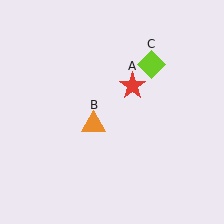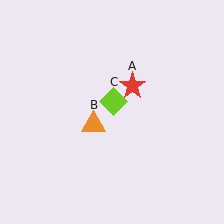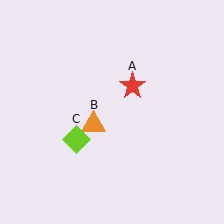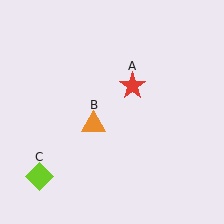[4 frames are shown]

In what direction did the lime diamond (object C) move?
The lime diamond (object C) moved down and to the left.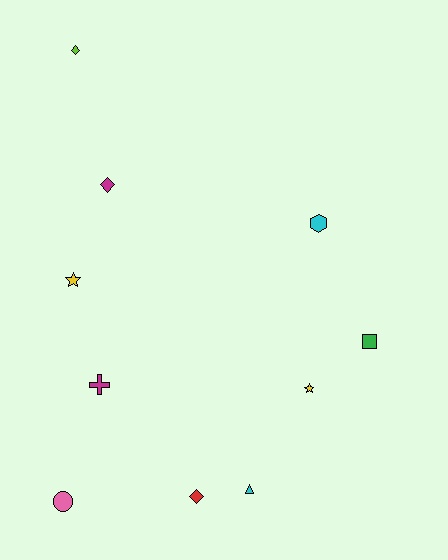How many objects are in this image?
There are 10 objects.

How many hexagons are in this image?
There is 1 hexagon.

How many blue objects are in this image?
There are no blue objects.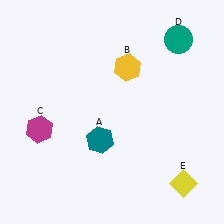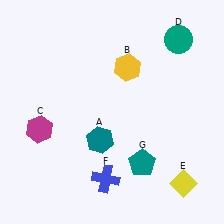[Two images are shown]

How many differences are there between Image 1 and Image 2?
There are 2 differences between the two images.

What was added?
A blue cross (F), a teal pentagon (G) were added in Image 2.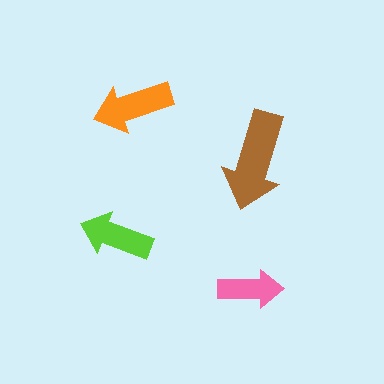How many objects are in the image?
There are 4 objects in the image.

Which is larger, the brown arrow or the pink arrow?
The brown one.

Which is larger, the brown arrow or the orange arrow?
The brown one.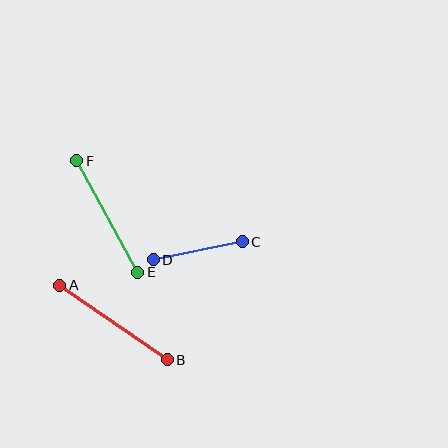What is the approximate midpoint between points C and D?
The midpoint is at approximately (198, 251) pixels.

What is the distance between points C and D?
The distance is approximately 91 pixels.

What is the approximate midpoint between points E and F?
The midpoint is at approximately (107, 217) pixels.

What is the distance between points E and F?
The distance is approximately 127 pixels.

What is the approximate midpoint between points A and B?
The midpoint is at approximately (114, 323) pixels.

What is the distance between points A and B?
The distance is approximately 131 pixels.